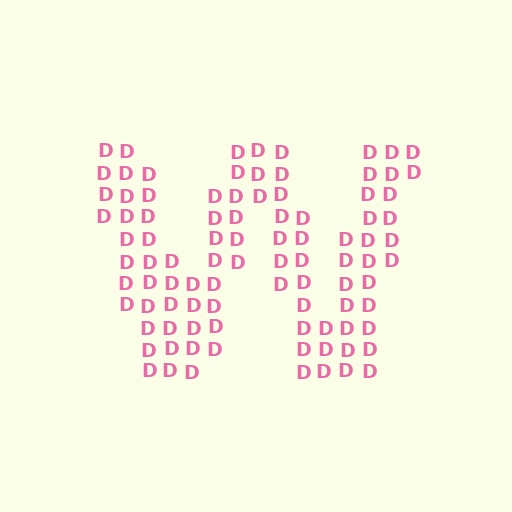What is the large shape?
The large shape is the letter W.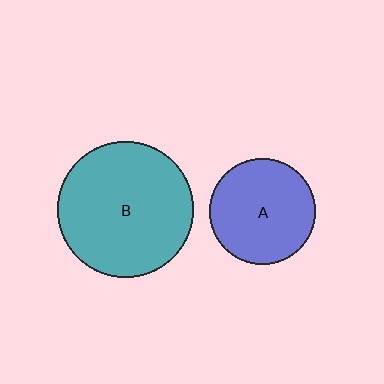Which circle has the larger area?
Circle B (teal).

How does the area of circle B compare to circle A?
Approximately 1.6 times.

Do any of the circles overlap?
No, none of the circles overlap.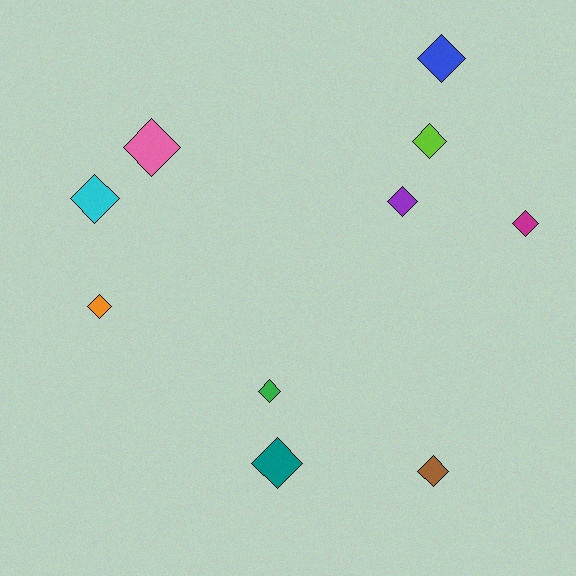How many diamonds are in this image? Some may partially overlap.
There are 10 diamonds.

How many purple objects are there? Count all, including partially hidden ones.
There is 1 purple object.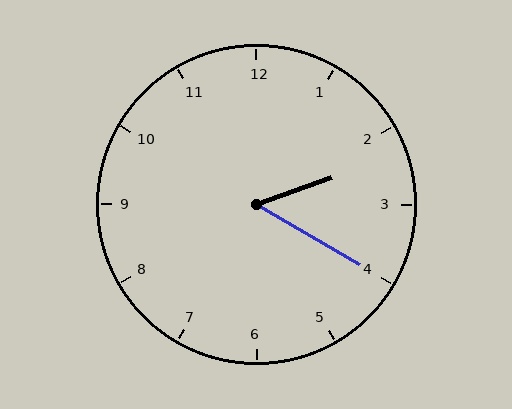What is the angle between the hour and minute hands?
Approximately 50 degrees.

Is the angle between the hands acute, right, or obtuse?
It is acute.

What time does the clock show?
2:20.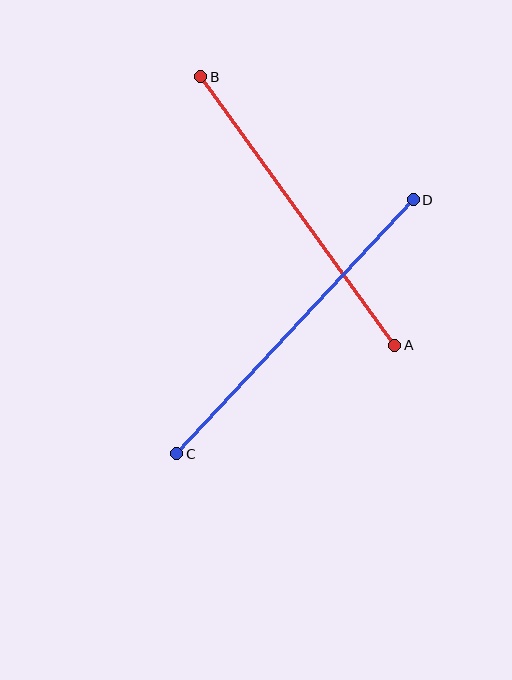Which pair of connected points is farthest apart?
Points C and D are farthest apart.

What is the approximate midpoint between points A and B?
The midpoint is at approximately (298, 211) pixels.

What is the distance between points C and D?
The distance is approximately 347 pixels.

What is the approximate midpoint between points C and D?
The midpoint is at approximately (295, 327) pixels.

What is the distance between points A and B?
The distance is approximately 331 pixels.